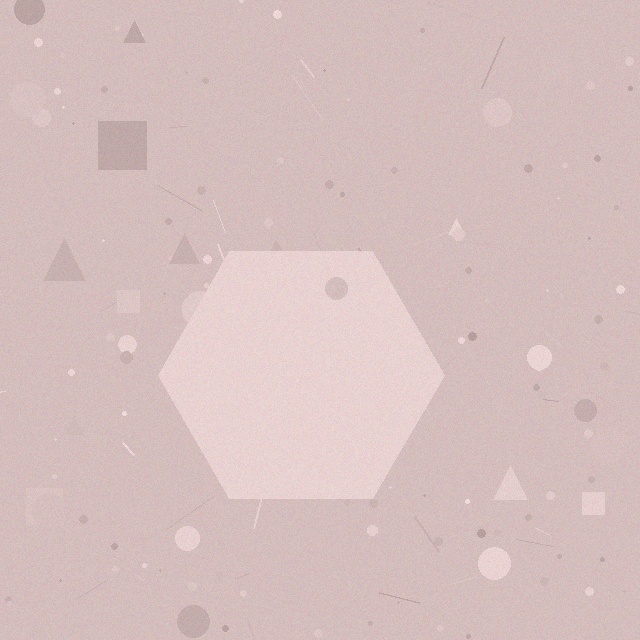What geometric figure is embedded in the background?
A hexagon is embedded in the background.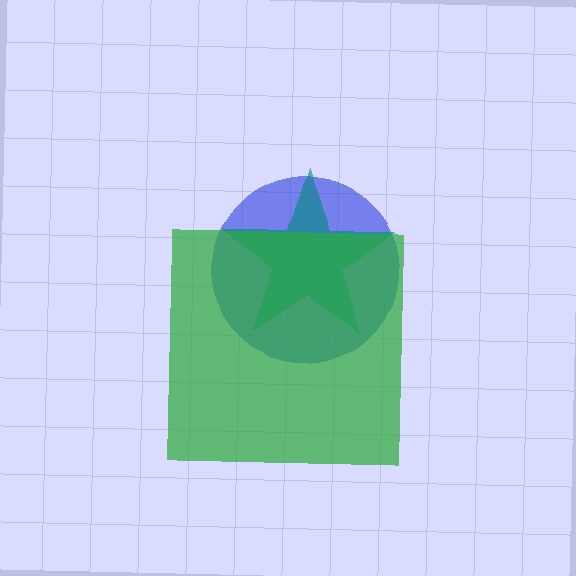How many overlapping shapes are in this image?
There are 3 overlapping shapes in the image.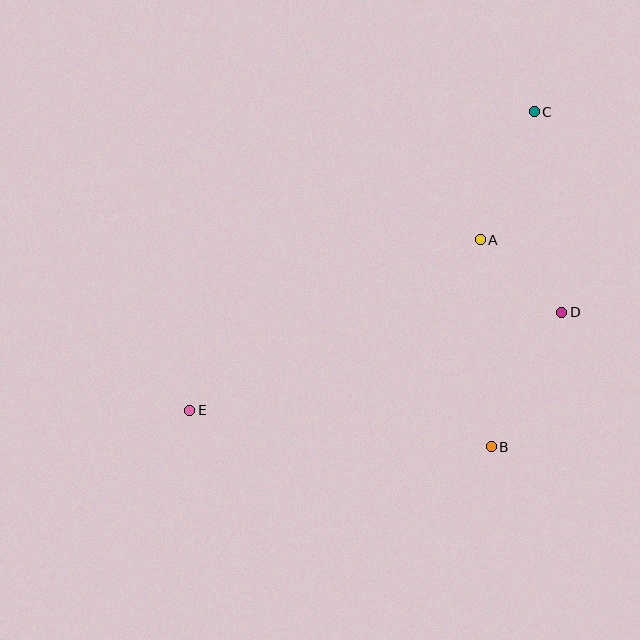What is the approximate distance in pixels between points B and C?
The distance between B and C is approximately 338 pixels.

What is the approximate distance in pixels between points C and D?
The distance between C and D is approximately 203 pixels.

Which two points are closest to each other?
Points A and D are closest to each other.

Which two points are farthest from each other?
Points C and E are farthest from each other.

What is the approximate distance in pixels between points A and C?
The distance between A and C is approximately 139 pixels.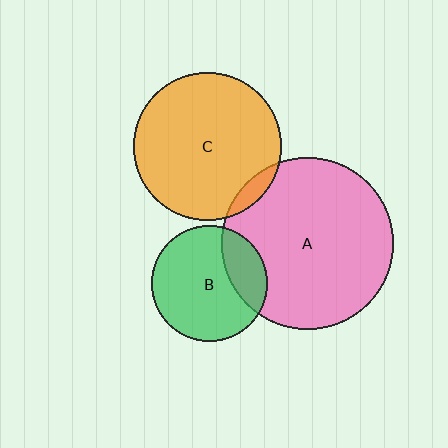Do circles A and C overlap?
Yes.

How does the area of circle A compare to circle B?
Approximately 2.2 times.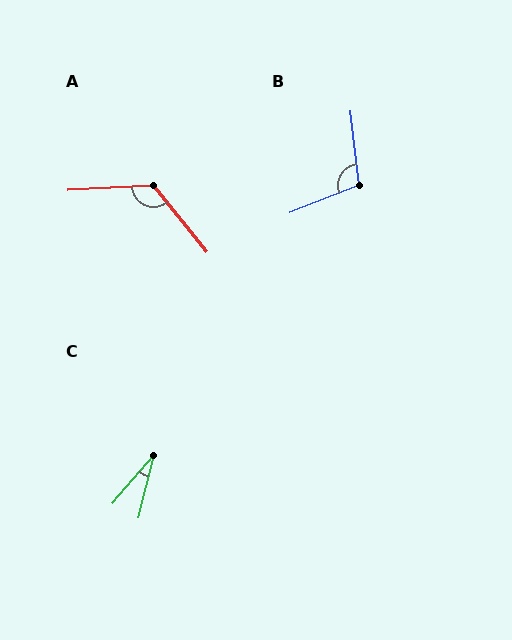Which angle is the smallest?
C, at approximately 26 degrees.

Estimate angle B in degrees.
Approximately 105 degrees.